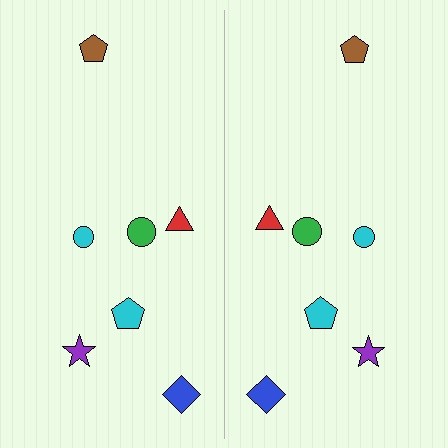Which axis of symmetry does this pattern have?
The pattern has a vertical axis of symmetry running through the center of the image.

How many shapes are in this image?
There are 14 shapes in this image.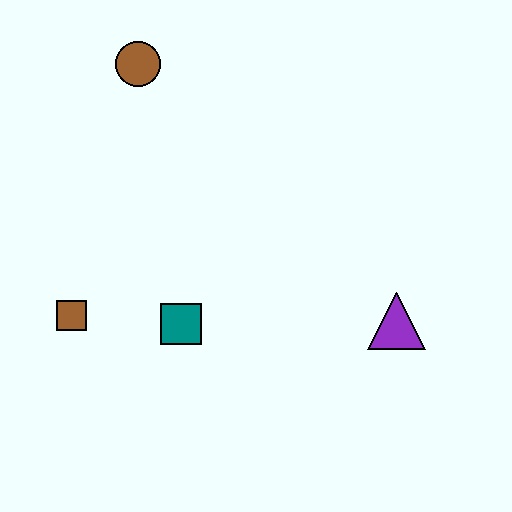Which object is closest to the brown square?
The teal square is closest to the brown square.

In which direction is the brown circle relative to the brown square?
The brown circle is above the brown square.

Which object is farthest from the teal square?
The brown circle is farthest from the teal square.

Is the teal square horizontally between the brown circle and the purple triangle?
Yes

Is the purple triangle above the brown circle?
No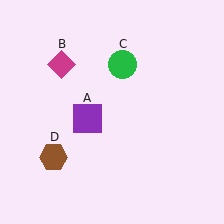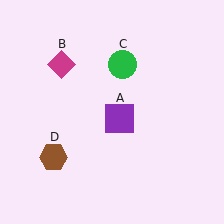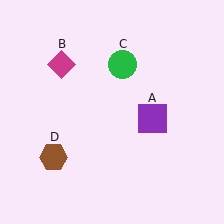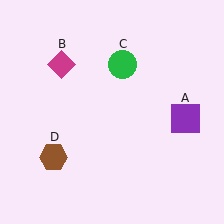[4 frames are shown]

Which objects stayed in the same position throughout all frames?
Magenta diamond (object B) and green circle (object C) and brown hexagon (object D) remained stationary.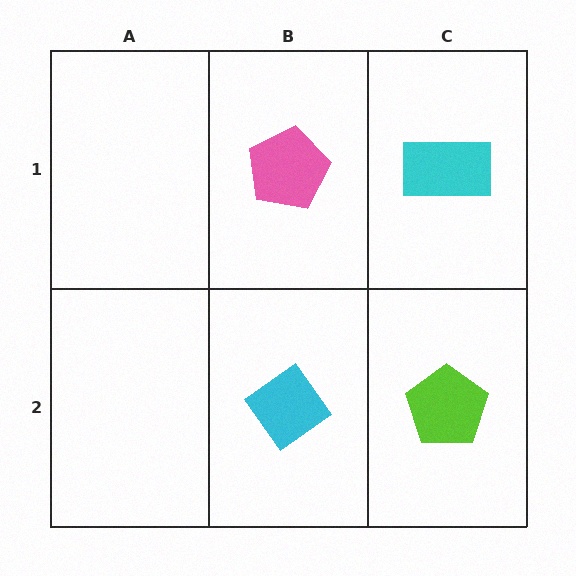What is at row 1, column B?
A pink pentagon.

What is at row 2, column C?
A lime pentagon.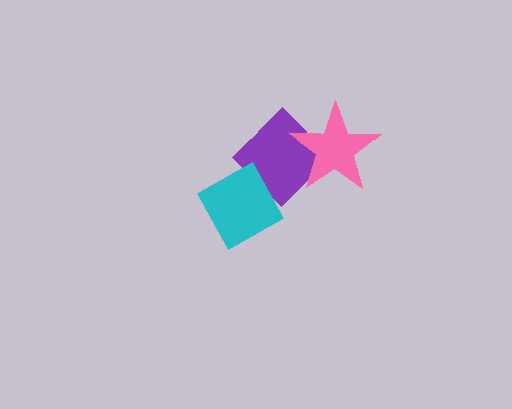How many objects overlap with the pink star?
1 object overlaps with the pink star.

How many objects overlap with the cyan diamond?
1 object overlaps with the cyan diamond.